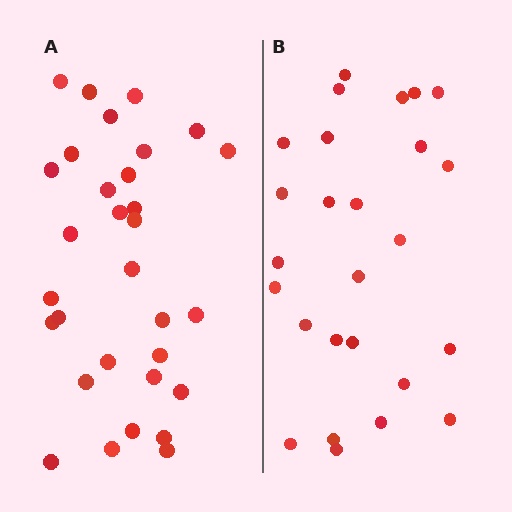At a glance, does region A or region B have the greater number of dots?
Region A (the left region) has more dots.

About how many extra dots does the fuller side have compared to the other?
Region A has about 5 more dots than region B.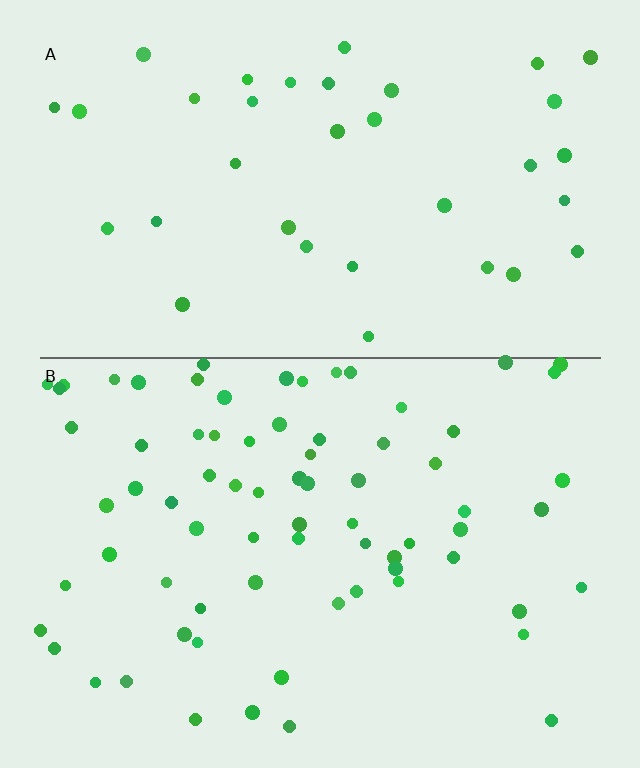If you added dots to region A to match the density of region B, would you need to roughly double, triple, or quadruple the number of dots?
Approximately double.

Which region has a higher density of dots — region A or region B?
B (the bottom).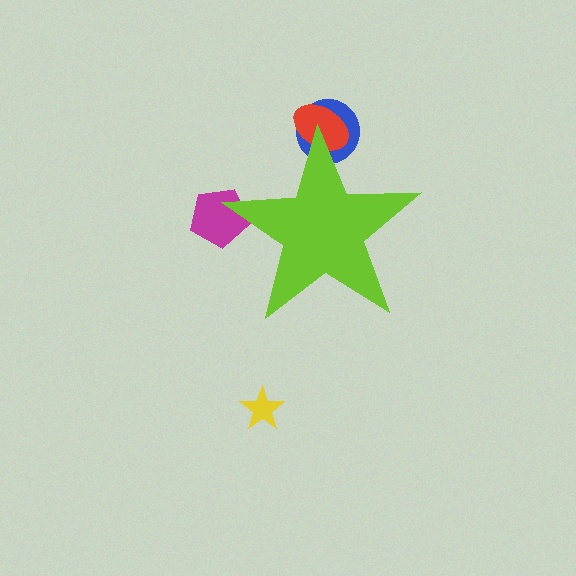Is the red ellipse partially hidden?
Yes, the red ellipse is partially hidden behind the lime star.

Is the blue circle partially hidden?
Yes, the blue circle is partially hidden behind the lime star.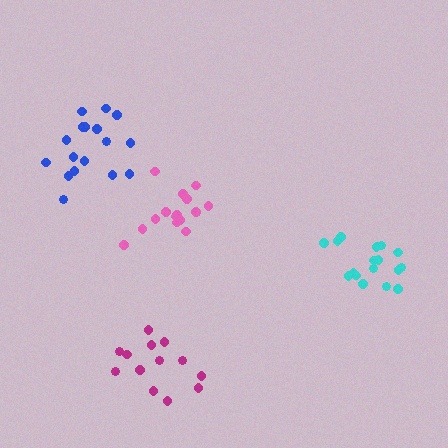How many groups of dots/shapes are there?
There are 4 groups.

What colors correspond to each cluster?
The clusters are colored: cyan, magenta, pink, blue.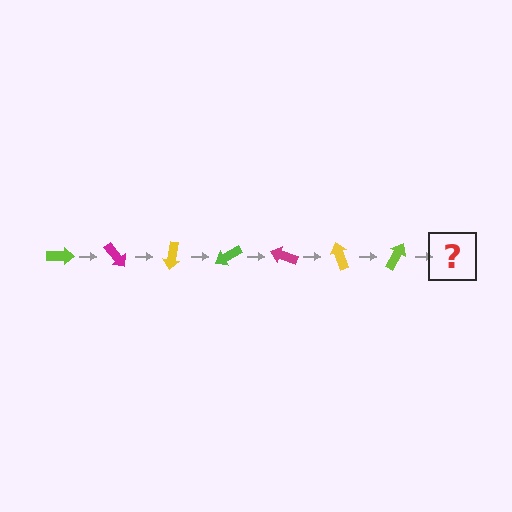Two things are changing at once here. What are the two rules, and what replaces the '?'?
The two rules are that it rotates 50 degrees each step and the color cycles through lime, magenta, and yellow. The '?' should be a magenta arrow, rotated 350 degrees from the start.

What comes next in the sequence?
The next element should be a magenta arrow, rotated 350 degrees from the start.